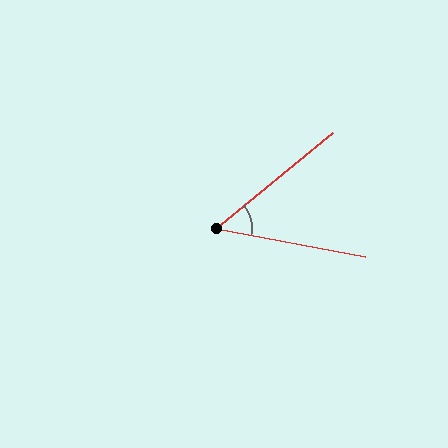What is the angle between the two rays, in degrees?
Approximately 50 degrees.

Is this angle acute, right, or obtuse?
It is acute.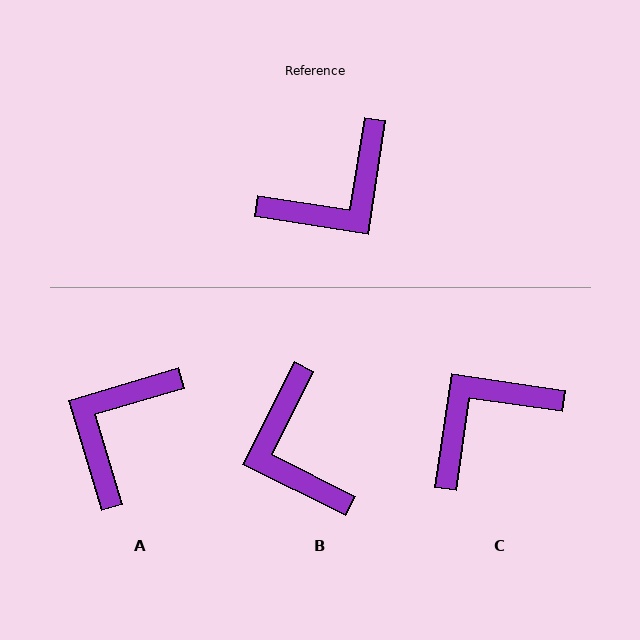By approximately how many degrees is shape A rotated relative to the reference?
Approximately 154 degrees clockwise.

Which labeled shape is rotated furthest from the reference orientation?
C, about 180 degrees away.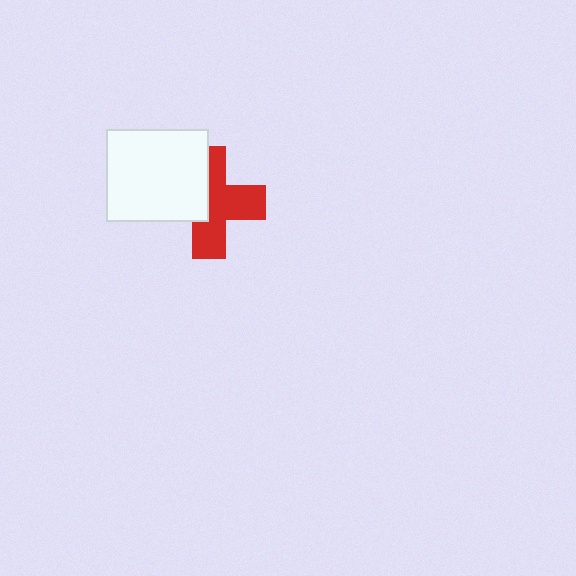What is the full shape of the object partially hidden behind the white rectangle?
The partially hidden object is a red cross.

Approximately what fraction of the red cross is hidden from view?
Roughly 41% of the red cross is hidden behind the white rectangle.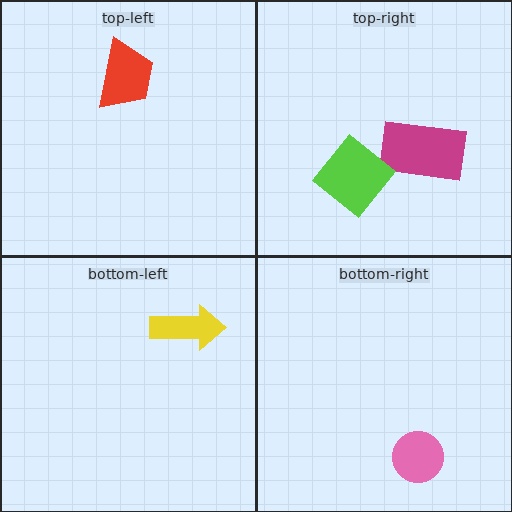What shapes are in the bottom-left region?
The yellow arrow.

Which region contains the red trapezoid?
The top-left region.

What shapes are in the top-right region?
The magenta rectangle, the lime diamond.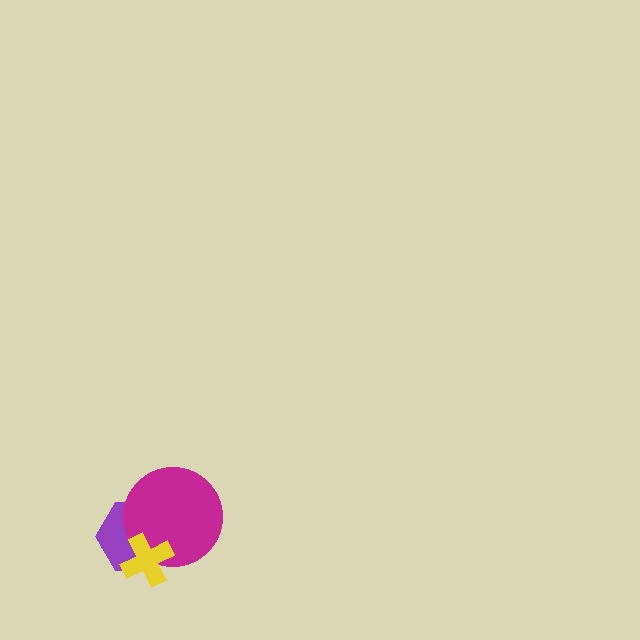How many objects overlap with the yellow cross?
2 objects overlap with the yellow cross.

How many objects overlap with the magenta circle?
2 objects overlap with the magenta circle.